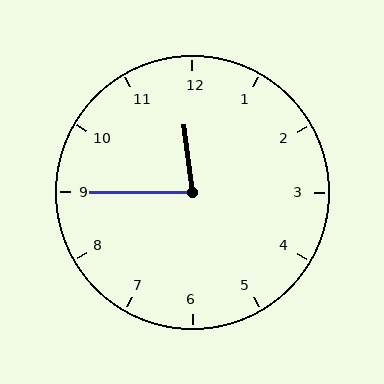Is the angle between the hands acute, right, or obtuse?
It is acute.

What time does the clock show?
11:45.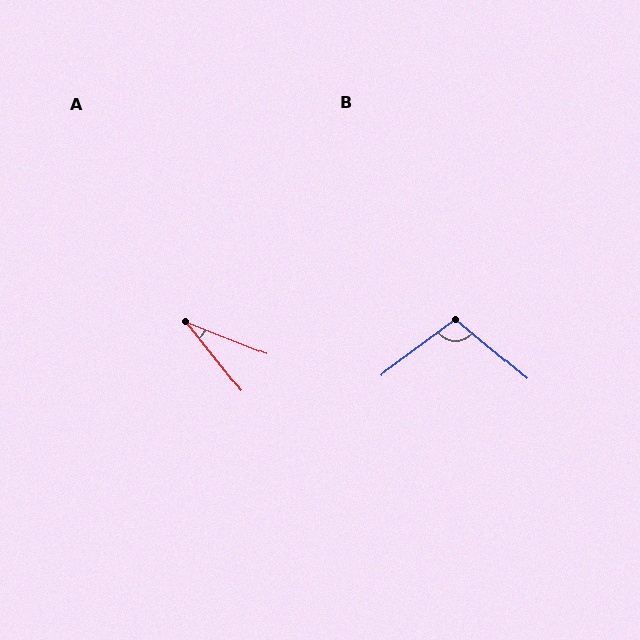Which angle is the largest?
B, at approximately 104 degrees.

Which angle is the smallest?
A, at approximately 29 degrees.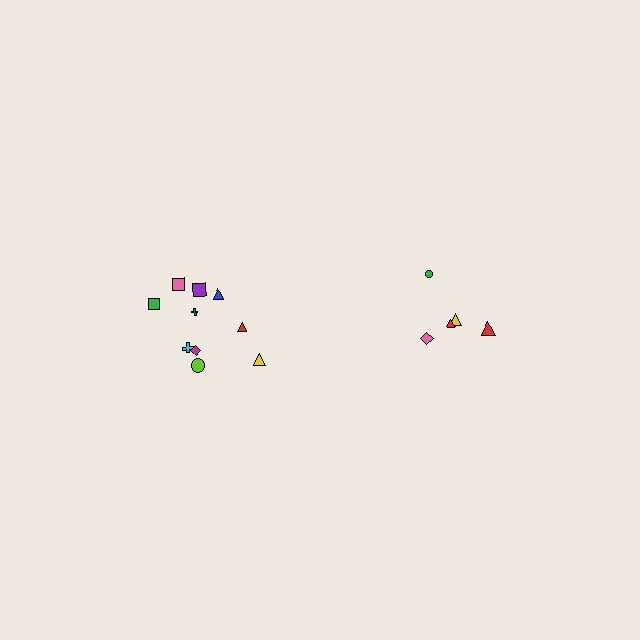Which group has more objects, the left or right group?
The left group.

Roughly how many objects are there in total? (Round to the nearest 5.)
Roughly 15 objects in total.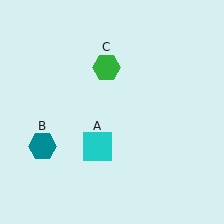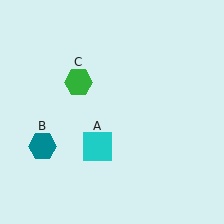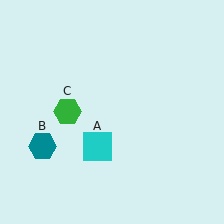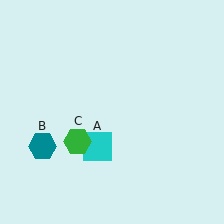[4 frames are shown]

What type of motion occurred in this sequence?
The green hexagon (object C) rotated counterclockwise around the center of the scene.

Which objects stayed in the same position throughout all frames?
Cyan square (object A) and teal hexagon (object B) remained stationary.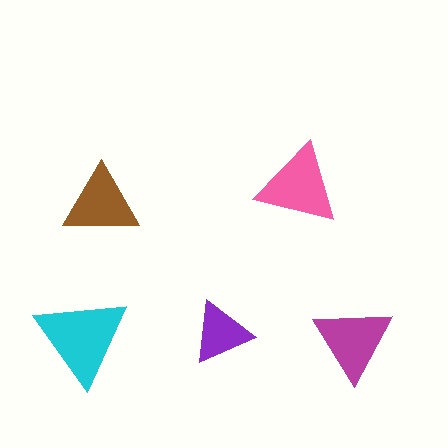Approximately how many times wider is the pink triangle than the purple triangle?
About 1.5 times wider.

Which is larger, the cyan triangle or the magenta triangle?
The cyan one.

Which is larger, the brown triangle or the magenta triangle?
The magenta one.